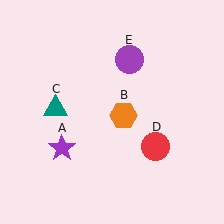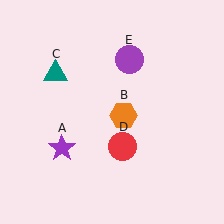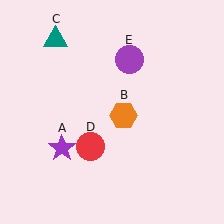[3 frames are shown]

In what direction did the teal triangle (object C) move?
The teal triangle (object C) moved up.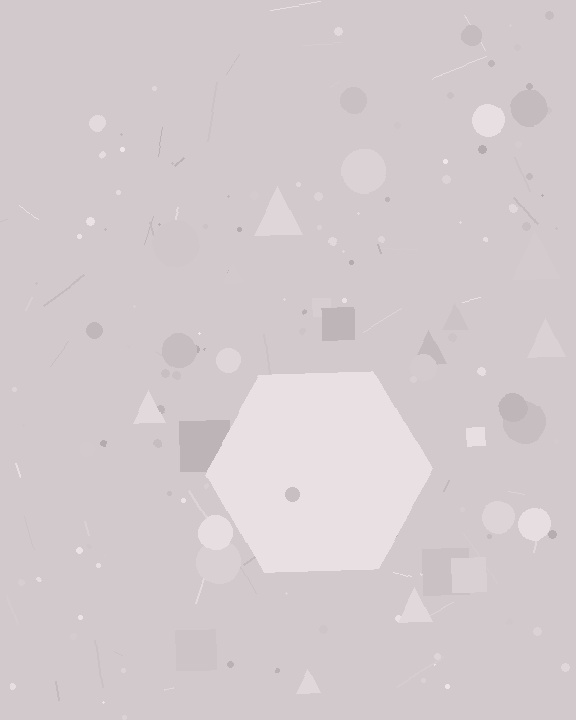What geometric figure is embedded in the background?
A hexagon is embedded in the background.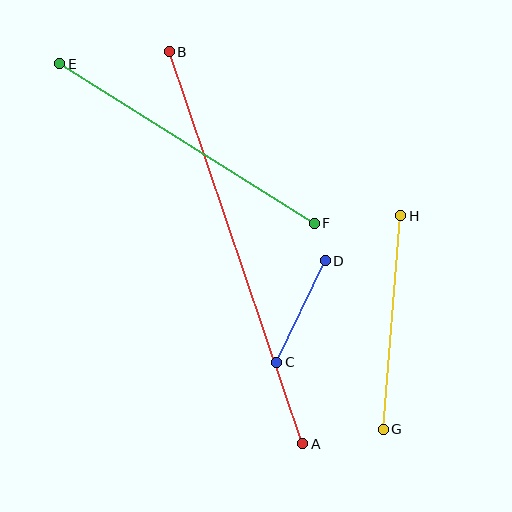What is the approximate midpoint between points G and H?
The midpoint is at approximately (392, 323) pixels.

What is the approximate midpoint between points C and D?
The midpoint is at approximately (301, 312) pixels.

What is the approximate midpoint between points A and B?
The midpoint is at approximately (236, 248) pixels.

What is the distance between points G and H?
The distance is approximately 215 pixels.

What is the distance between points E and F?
The distance is approximately 300 pixels.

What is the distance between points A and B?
The distance is approximately 414 pixels.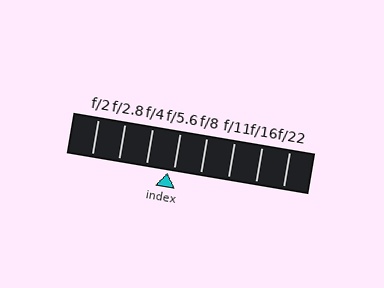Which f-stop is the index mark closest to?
The index mark is closest to f/5.6.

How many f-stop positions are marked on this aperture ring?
There are 8 f-stop positions marked.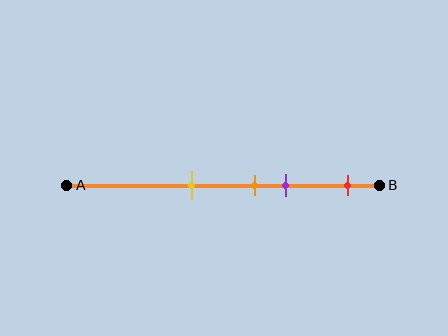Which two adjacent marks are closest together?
The orange and purple marks are the closest adjacent pair.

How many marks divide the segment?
There are 4 marks dividing the segment.